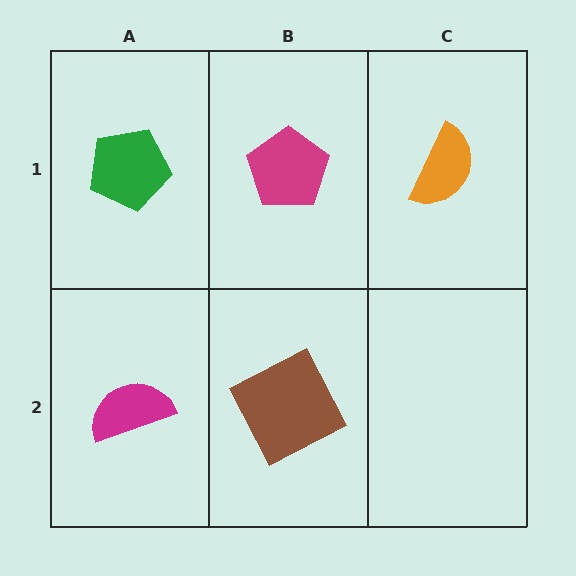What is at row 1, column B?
A magenta pentagon.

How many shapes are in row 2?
2 shapes.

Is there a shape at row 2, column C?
No, that cell is empty.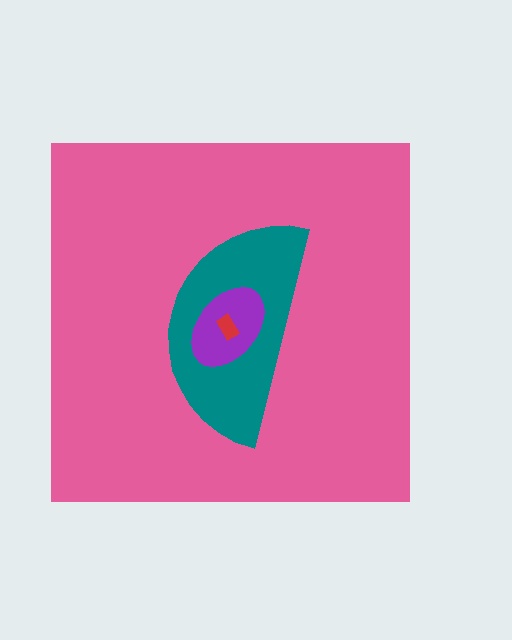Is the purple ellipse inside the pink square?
Yes.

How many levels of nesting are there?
4.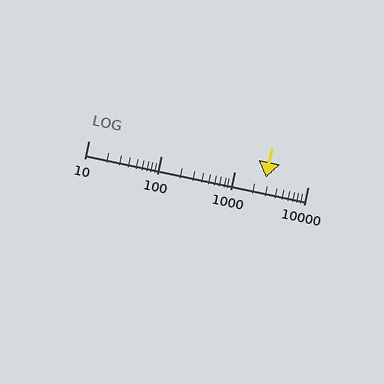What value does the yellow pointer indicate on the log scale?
The pointer indicates approximately 2700.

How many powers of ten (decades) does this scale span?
The scale spans 3 decades, from 10 to 10000.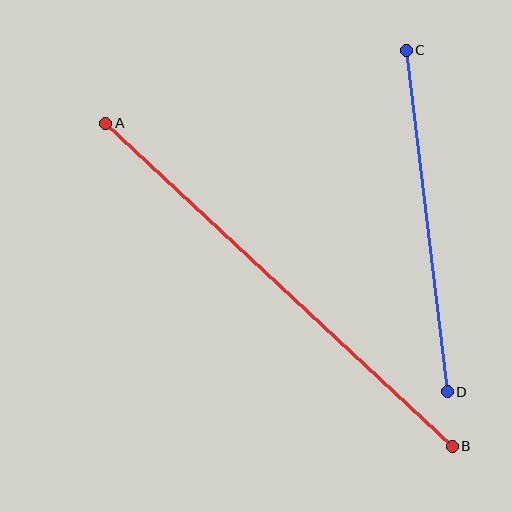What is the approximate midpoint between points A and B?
The midpoint is at approximately (279, 285) pixels.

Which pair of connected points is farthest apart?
Points A and B are farthest apart.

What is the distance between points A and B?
The distance is approximately 473 pixels.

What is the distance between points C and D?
The distance is approximately 344 pixels.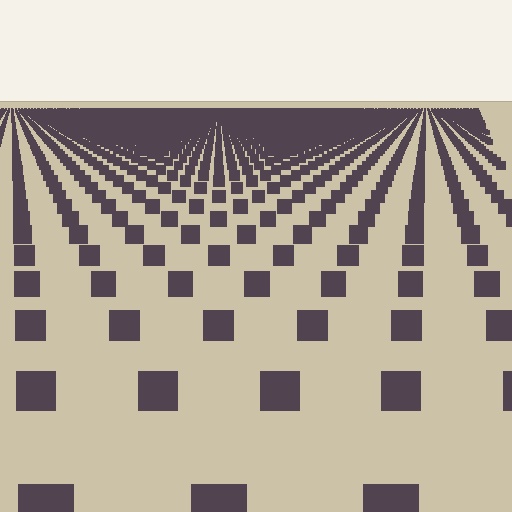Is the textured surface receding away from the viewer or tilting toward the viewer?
The surface is receding away from the viewer. Texture elements get smaller and denser toward the top.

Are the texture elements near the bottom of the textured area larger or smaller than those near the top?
Larger. Near the bottom, elements are closer to the viewer and appear at a bigger on-screen size.